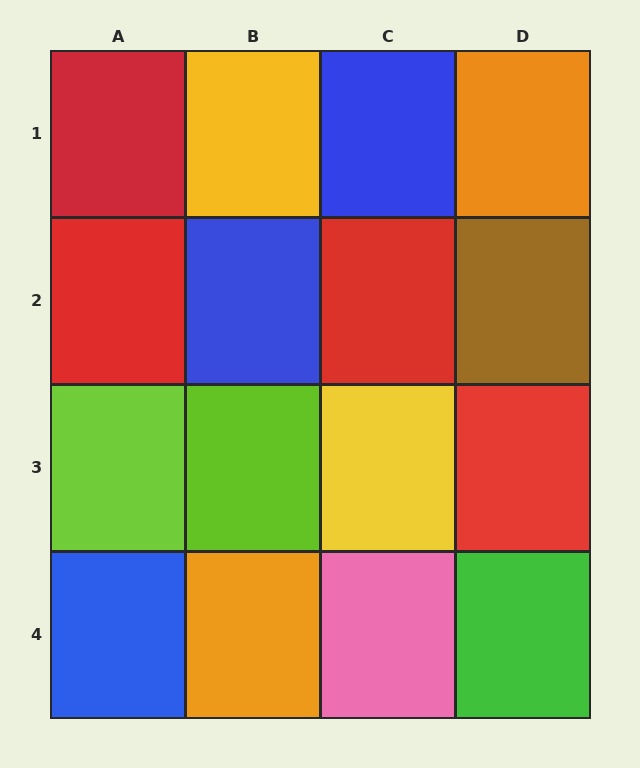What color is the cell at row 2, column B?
Blue.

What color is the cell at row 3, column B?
Lime.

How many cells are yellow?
2 cells are yellow.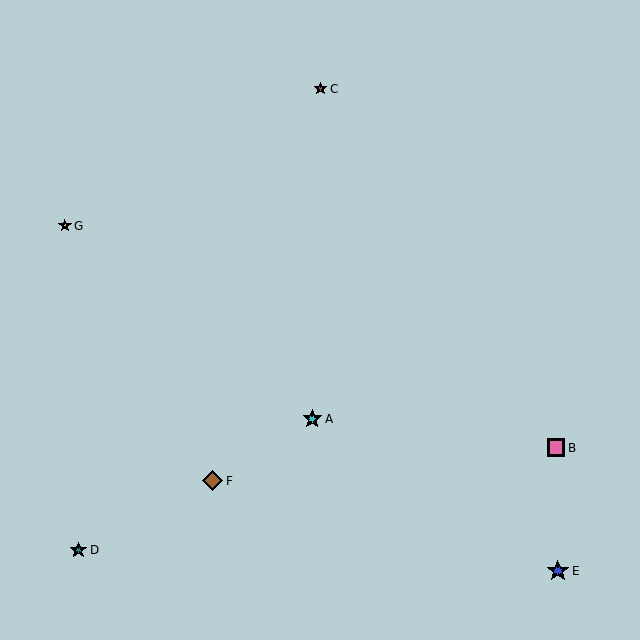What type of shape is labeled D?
Shape D is a teal star.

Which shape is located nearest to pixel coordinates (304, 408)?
The cyan star (labeled A) at (312, 419) is nearest to that location.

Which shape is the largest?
The blue star (labeled E) is the largest.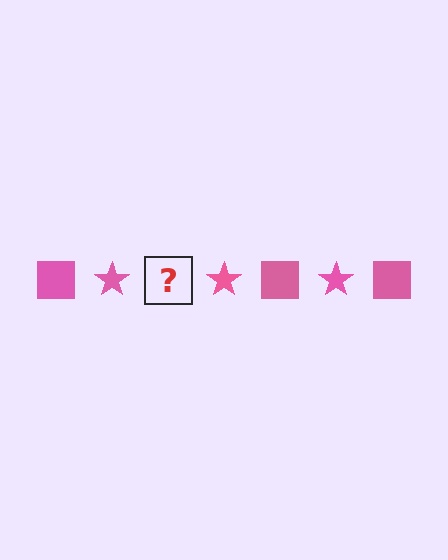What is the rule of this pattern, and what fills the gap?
The rule is that the pattern cycles through square, star shapes in pink. The gap should be filled with a pink square.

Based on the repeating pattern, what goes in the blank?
The blank should be a pink square.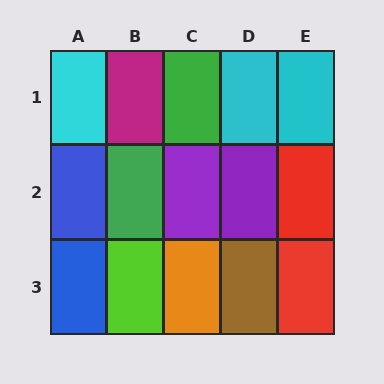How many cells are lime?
1 cell is lime.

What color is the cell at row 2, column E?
Red.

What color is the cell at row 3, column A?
Blue.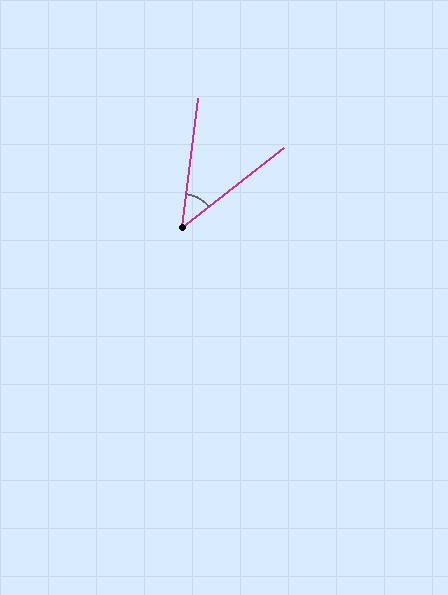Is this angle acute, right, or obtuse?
It is acute.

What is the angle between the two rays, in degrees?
Approximately 45 degrees.